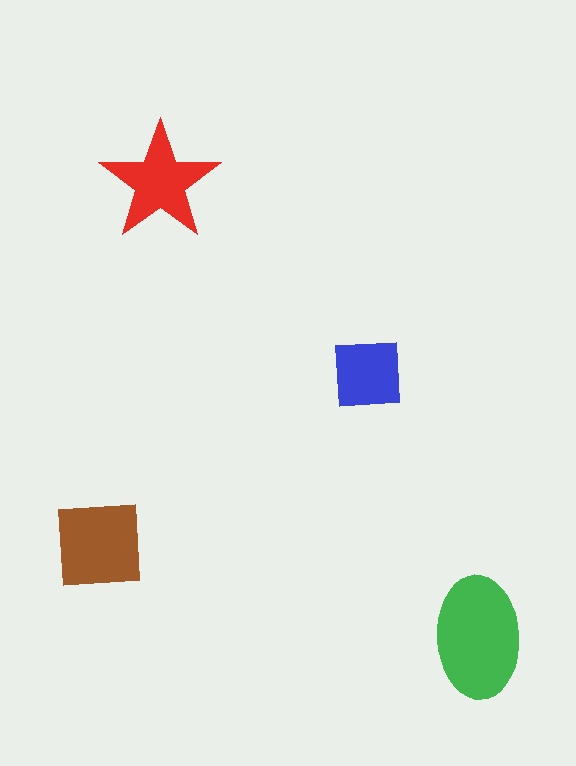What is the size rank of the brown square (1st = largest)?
2nd.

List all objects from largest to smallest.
The green ellipse, the brown square, the red star, the blue square.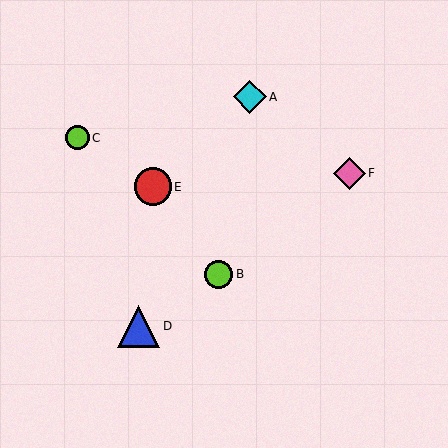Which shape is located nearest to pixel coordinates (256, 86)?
The cyan diamond (labeled A) at (250, 97) is nearest to that location.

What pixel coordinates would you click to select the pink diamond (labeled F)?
Click at (349, 173) to select the pink diamond F.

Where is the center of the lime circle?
The center of the lime circle is at (78, 138).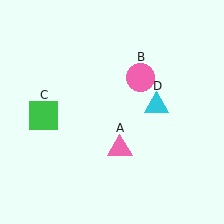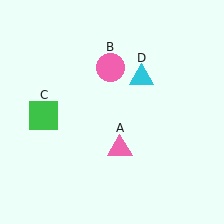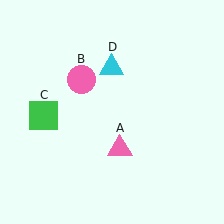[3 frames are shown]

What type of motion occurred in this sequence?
The pink circle (object B), cyan triangle (object D) rotated counterclockwise around the center of the scene.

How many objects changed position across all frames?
2 objects changed position: pink circle (object B), cyan triangle (object D).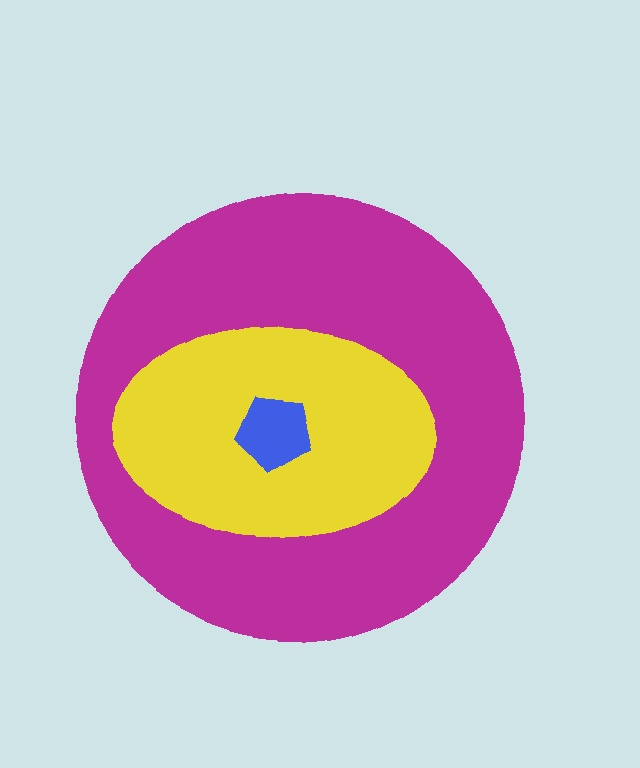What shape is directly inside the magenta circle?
The yellow ellipse.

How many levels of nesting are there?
3.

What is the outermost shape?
The magenta circle.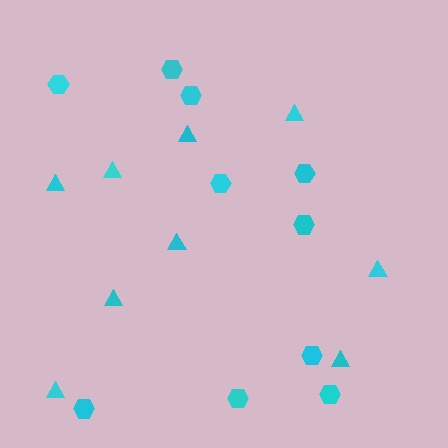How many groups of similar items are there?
There are 2 groups: one group of hexagons (10) and one group of triangles (9).